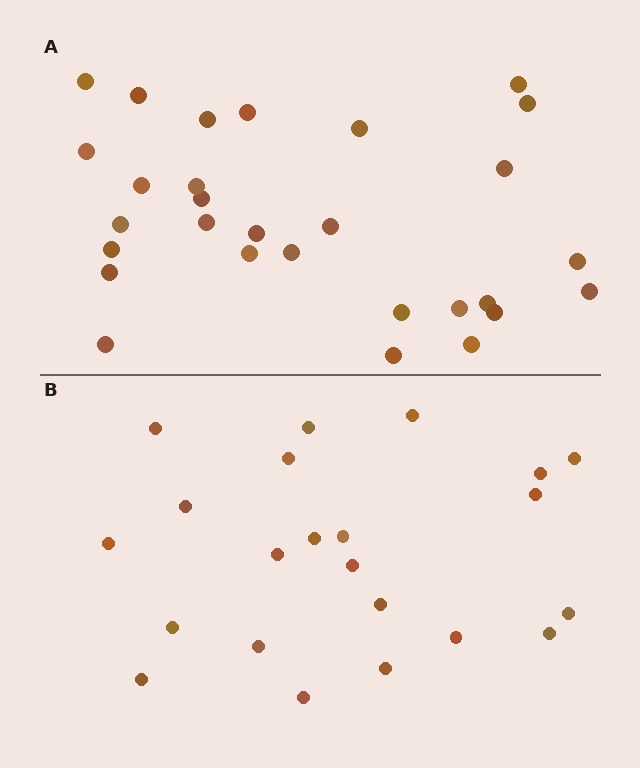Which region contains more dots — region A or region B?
Region A (the top region) has more dots.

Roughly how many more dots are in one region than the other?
Region A has roughly 8 or so more dots than region B.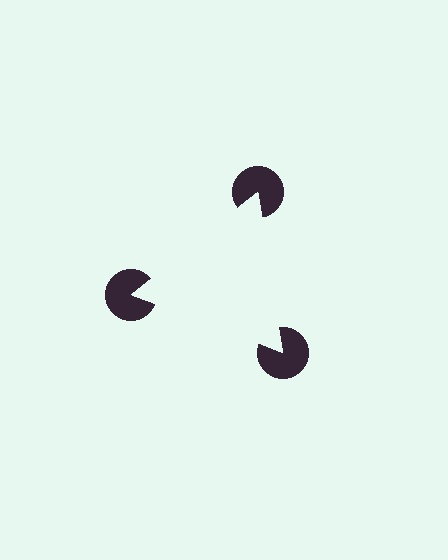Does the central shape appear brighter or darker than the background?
It typically appears slightly brighter than the background, even though no actual brightness change is drawn.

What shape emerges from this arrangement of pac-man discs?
An illusory triangle — its edges are inferred from the aligned wedge cuts in the pac-man discs, not physically drawn.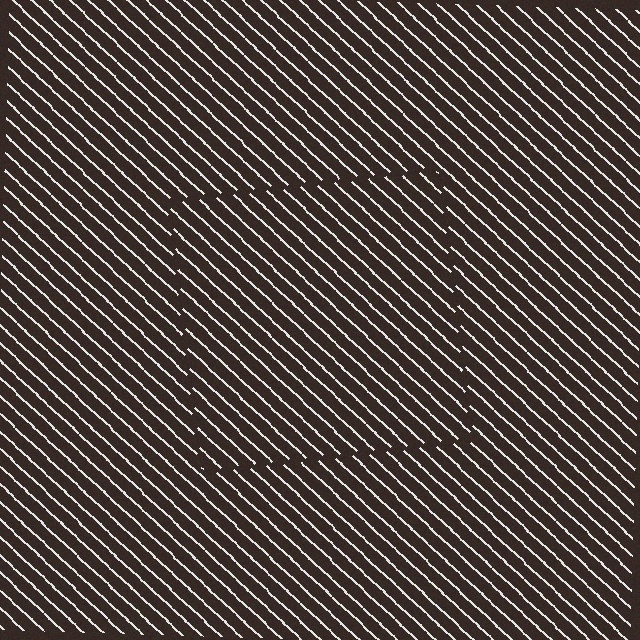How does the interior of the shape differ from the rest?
The interior of the shape contains the same grating, shifted by half a period — the contour is defined by the phase discontinuity where line-ends from the inner and outer gratings abut.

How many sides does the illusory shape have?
4 sides — the line-ends trace a square.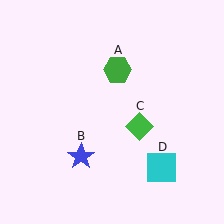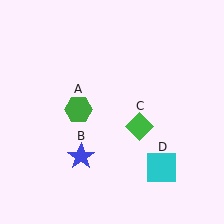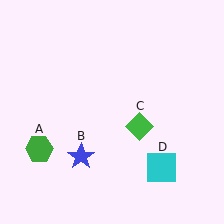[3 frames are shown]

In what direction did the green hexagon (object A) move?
The green hexagon (object A) moved down and to the left.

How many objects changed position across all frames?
1 object changed position: green hexagon (object A).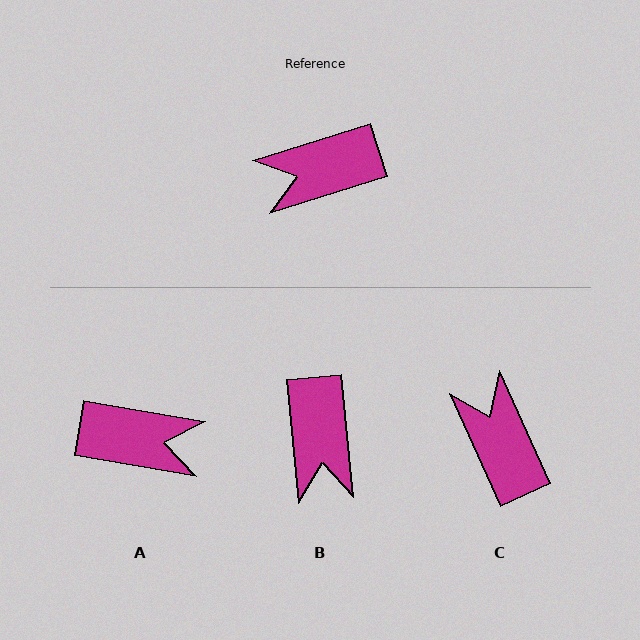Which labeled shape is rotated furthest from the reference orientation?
A, about 153 degrees away.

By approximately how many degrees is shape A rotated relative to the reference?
Approximately 153 degrees counter-clockwise.